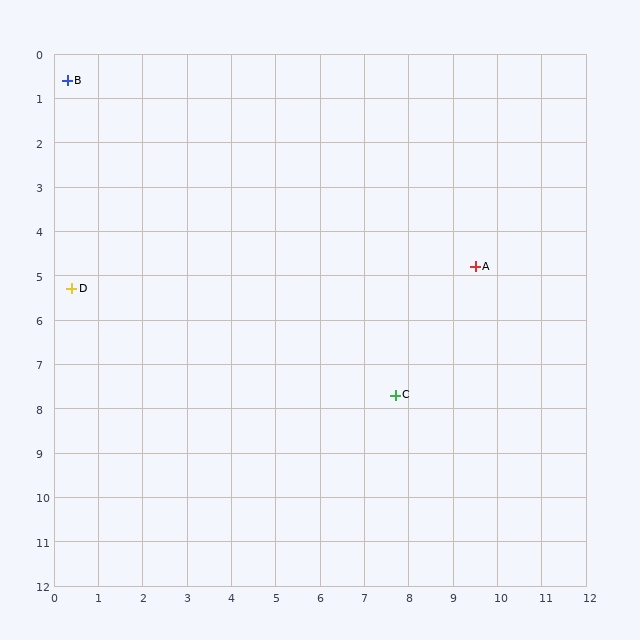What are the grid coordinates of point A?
Point A is at approximately (9.5, 4.8).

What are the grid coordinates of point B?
Point B is at approximately (0.3, 0.6).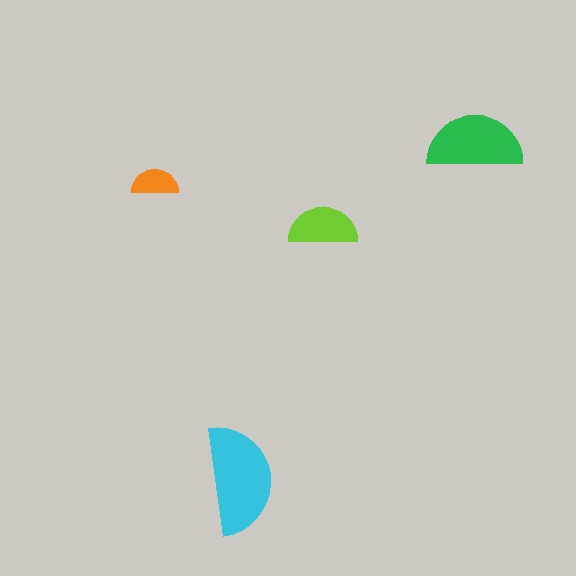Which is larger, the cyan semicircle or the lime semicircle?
The cyan one.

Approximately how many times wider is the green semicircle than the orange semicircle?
About 2 times wider.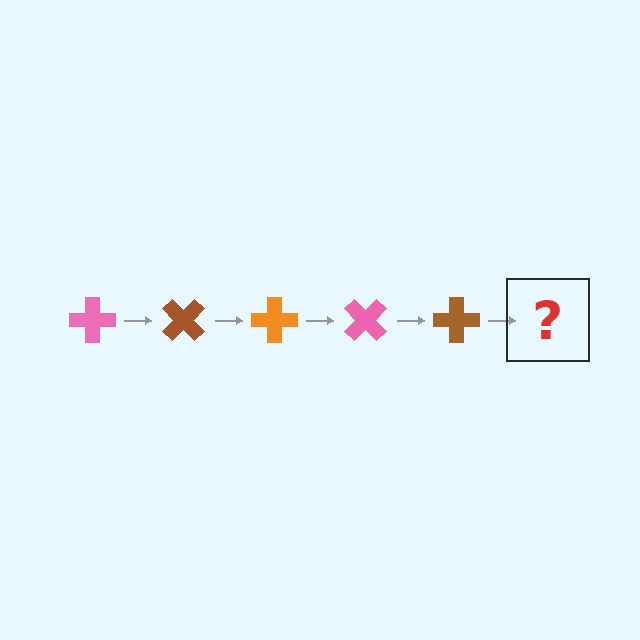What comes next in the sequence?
The next element should be an orange cross, rotated 225 degrees from the start.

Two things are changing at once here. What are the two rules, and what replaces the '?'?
The two rules are that it rotates 45 degrees each step and the color cycles through pink, brown, and orange. The '?' should be an orange cross, rotated 225 degrees from the start.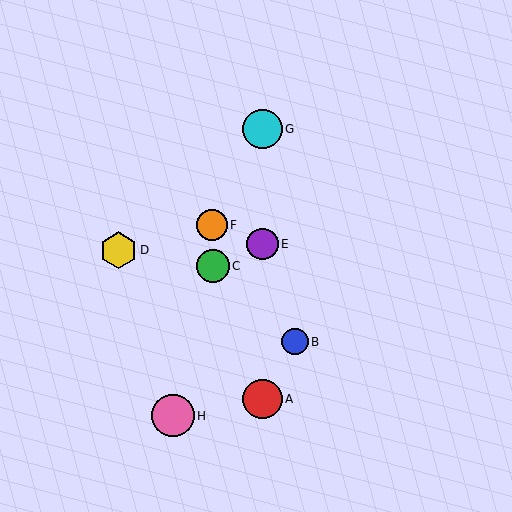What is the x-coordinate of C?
Object C is at x≈213.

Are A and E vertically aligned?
Yes, both are at x≈263.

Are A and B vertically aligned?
No, A is at x≈263 and B is at x≈295.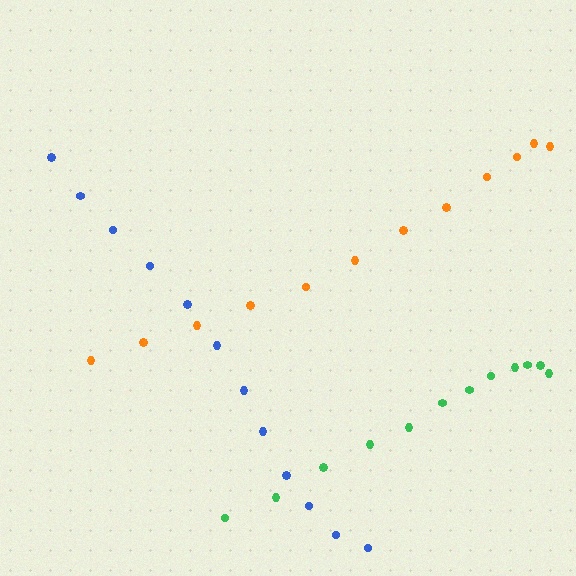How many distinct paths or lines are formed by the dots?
There are 3 distinct paths.